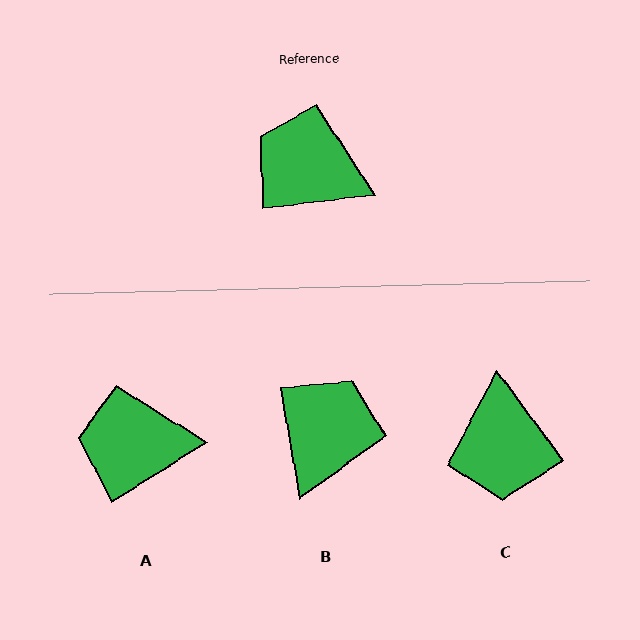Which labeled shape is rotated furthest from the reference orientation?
C, about 119 degrees away.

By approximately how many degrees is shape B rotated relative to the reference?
Approximately 87 degrees clockwise.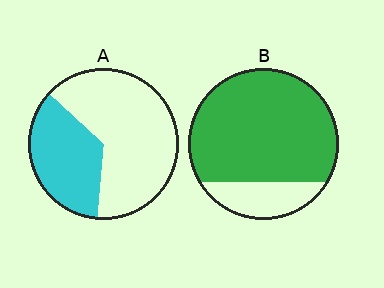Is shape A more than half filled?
No.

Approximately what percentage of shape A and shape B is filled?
A is approximately 35% and B is approximately 80%.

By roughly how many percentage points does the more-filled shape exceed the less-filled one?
By roughly 45 percentage points (B over A).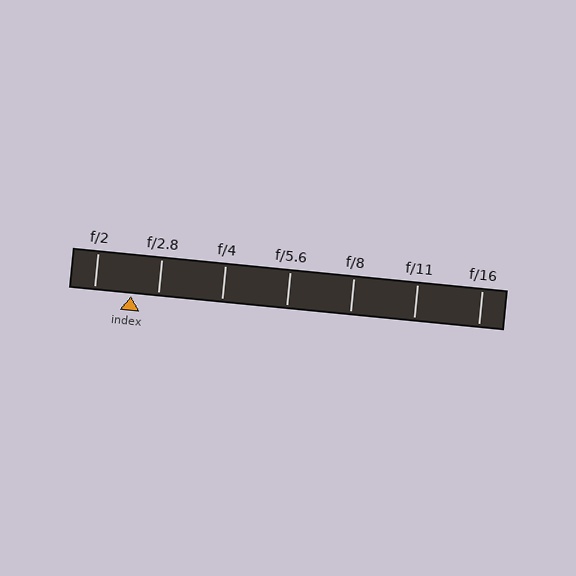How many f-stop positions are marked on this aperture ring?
There are 7 f-stop positions marked.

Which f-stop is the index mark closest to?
The index mark is closest to f/2.8.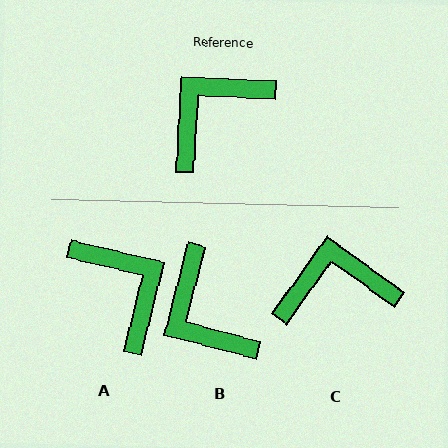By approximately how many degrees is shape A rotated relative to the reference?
Approximately 101 degrees clockwise.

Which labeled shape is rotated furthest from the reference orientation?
A, about 101 degrees away.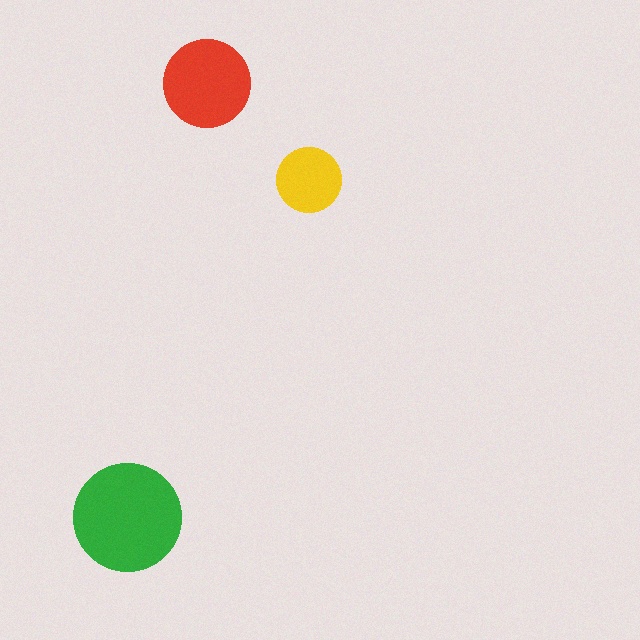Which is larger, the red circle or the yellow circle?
The red one.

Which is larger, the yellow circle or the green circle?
The green one.